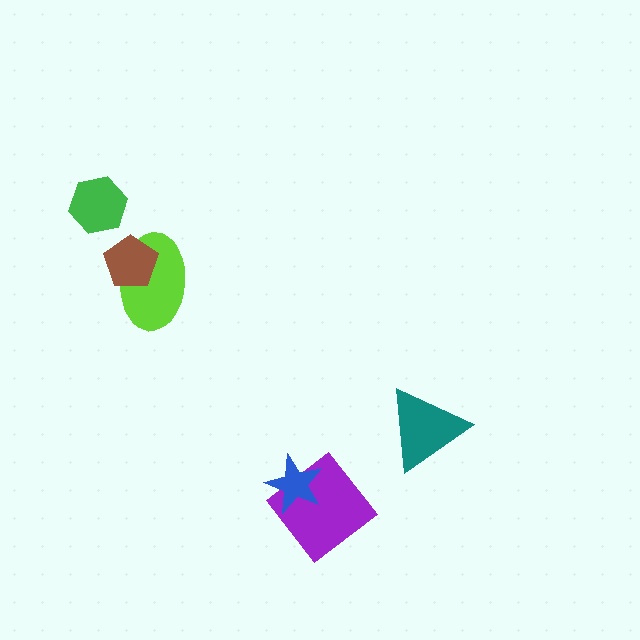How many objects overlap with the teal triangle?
0 objects overlap with the teal triangle.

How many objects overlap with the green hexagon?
0 objects overlap with the green hexagon.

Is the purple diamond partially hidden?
Yes, it is partially covered by another shape.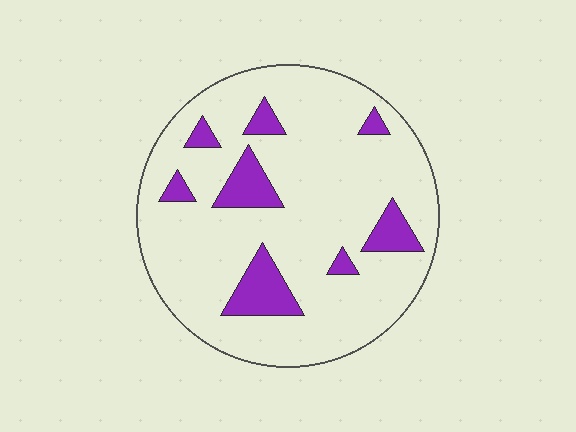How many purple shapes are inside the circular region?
8.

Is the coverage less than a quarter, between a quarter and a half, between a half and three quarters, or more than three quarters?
Less than a quarter.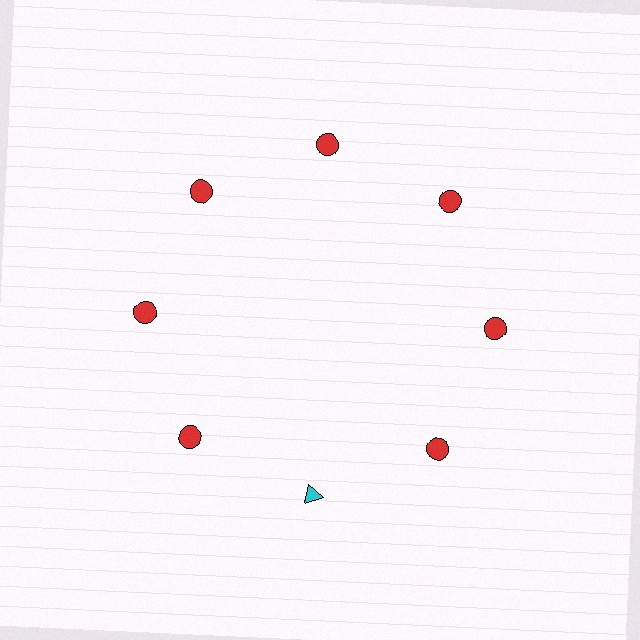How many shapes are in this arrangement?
There are 8 shapes arranged in a ring pattern.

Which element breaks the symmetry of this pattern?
The cyan triangle at roughly the 6 o'clock position breaks the symmetry. All other shapes are red circles.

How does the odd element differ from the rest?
It differs in both color (cyan instead of red) and shape (triangle instead of circle).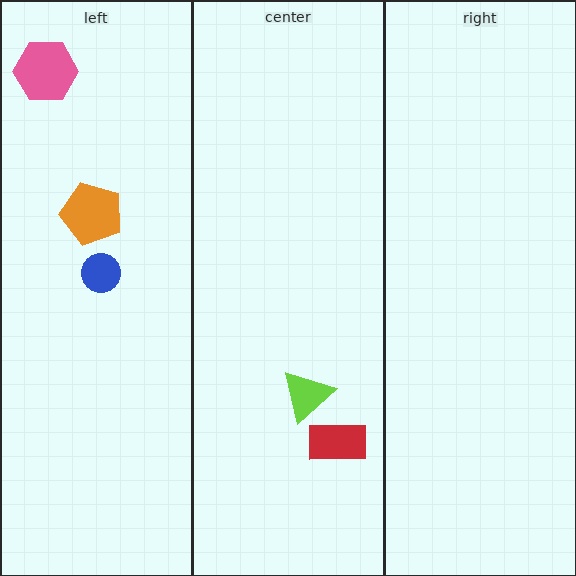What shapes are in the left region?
The pink hexagon, the blue circle, the orange pentagon.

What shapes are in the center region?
The lime triangle, the red rectangle.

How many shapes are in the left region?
3.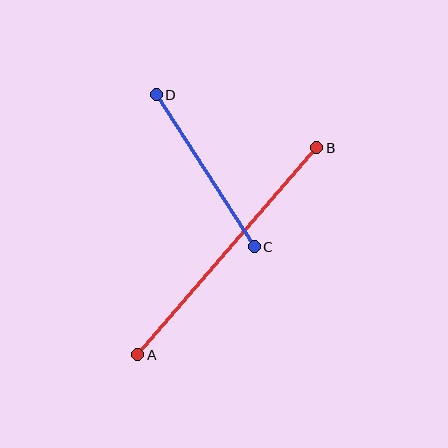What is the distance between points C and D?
The distance is approximately 181 pixels.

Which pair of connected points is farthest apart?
Points A and B are farthest apart.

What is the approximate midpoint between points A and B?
The midpoint is at approximately (227, 251) pixels.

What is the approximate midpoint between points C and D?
The midpoint is at approximately (205, 171) pixels.